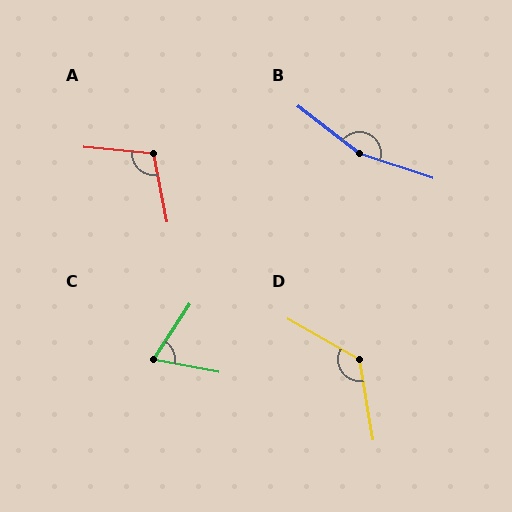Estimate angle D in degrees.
Approximately 129 degrees.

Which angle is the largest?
B, at approximately 161 degrees.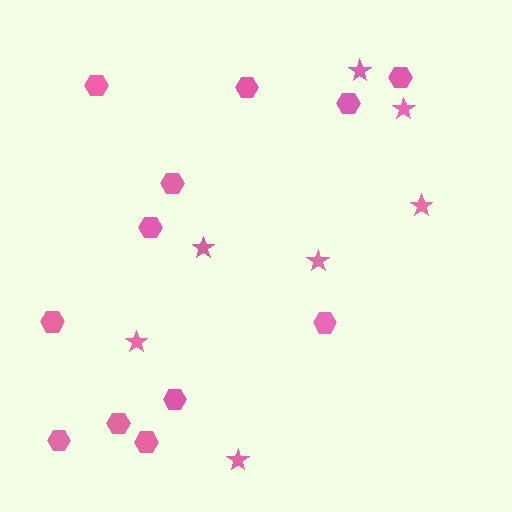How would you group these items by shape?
There are 2 groups: one group of hexagons (12) and one group of stars (7).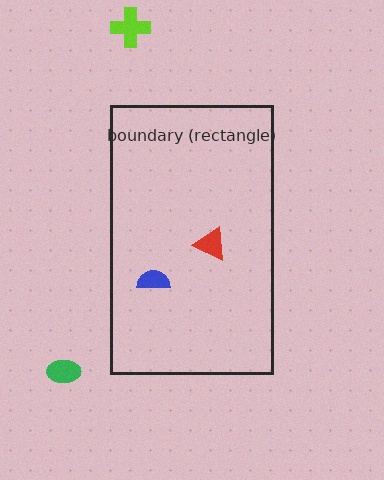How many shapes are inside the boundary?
2 inside, 2 outside.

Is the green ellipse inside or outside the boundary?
Outside.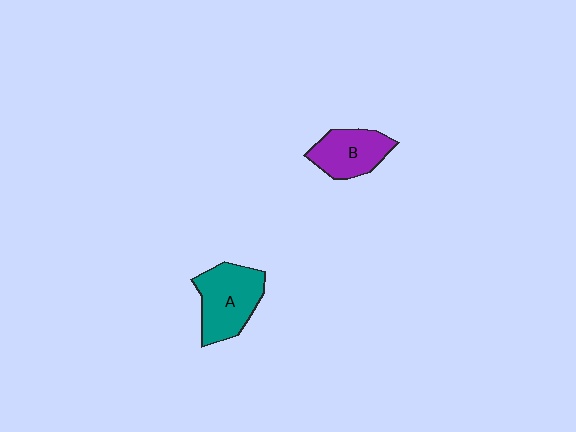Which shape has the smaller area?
Shape B (purple).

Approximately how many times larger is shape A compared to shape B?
Approximately 1.3 times.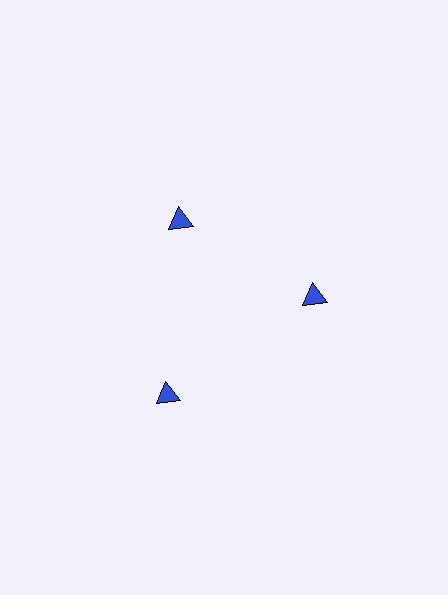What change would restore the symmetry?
The symmetry would be restored by moving it inward, back onto the ring so that all 3 triangles sit at equal angles and equal distance from the center.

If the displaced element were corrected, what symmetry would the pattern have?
It would have 3-fold rotational symmetry — the pattern would map onto itself every 120 degrees.